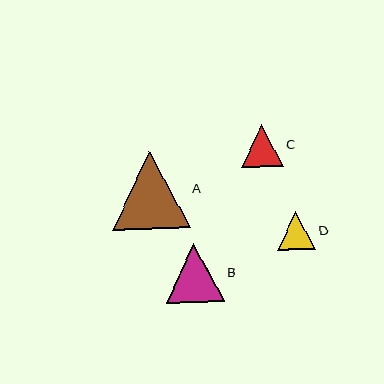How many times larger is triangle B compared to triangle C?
Triangle B is approximately 1.4 times the size of triangle C.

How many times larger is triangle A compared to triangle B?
Triangle A is approximately 1.3 times the size of triangle B.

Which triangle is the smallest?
Triangle D is the smallest with a size of approximately 38 pixels.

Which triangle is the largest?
Triangle A is the largest with a size of approximately 78 pixels.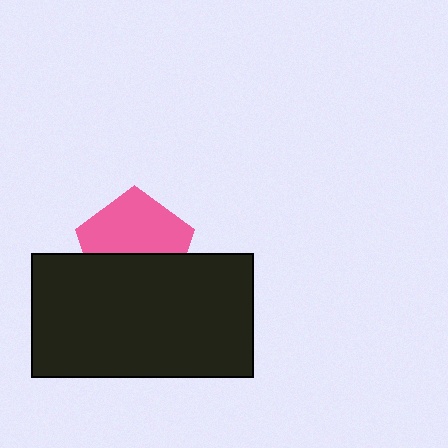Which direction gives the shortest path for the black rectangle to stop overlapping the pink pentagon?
Moving down gives the shortest separation.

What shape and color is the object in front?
The object in front is a black rectangle.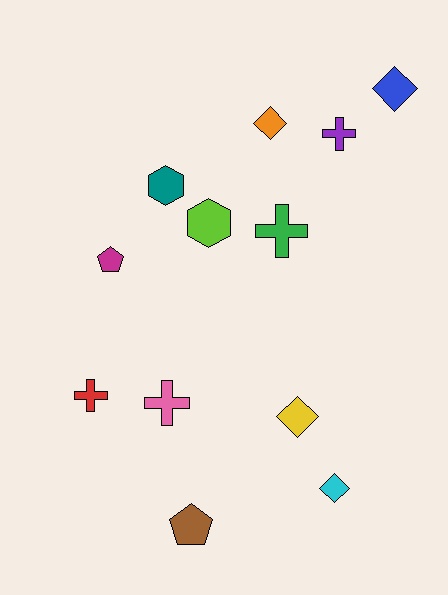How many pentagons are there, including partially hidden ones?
There are 2 pentagons.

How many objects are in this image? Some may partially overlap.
There are 12 objects.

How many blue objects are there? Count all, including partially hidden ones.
There is 1 blue object.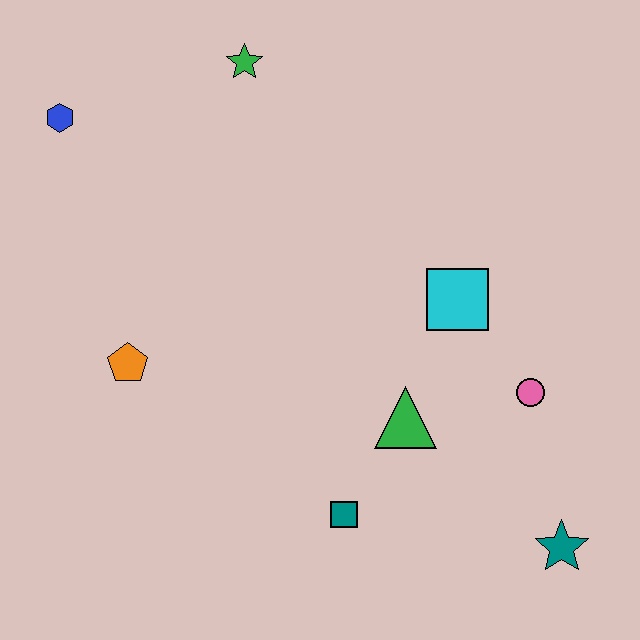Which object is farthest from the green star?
The teal star is farthest from the green star.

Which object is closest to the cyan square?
The pink circle is closest to the cyan square.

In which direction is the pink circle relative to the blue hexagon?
The pink circle is to the right of the blue hexagon.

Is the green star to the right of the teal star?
No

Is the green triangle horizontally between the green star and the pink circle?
Yes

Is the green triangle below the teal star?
No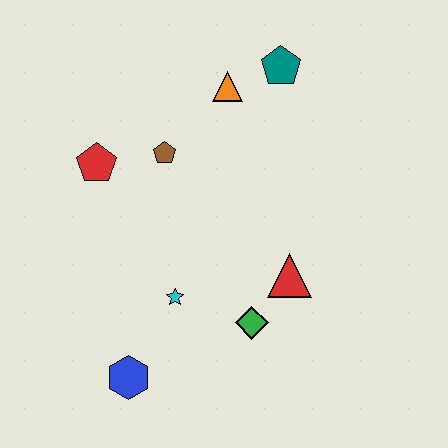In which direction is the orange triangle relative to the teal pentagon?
The orange triangle is to the left of the teal pentagon.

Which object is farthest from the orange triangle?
The blue hexagon is farthest from the orange triangle.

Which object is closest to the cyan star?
The green diamond is closest to the cyan star.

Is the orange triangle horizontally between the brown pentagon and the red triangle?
Yes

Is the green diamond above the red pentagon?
No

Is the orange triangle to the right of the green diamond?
No